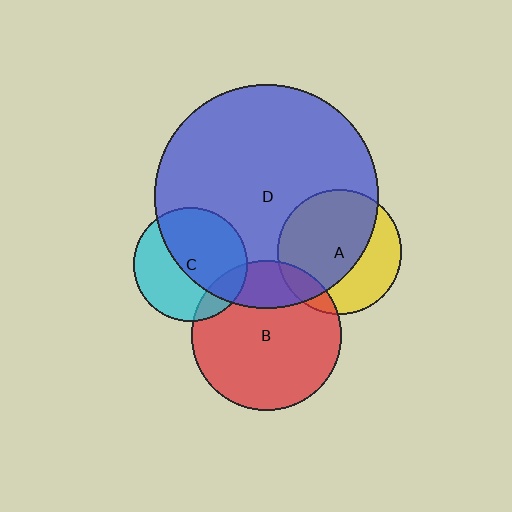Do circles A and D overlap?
Yes.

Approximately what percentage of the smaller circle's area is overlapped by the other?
Approximately 65%.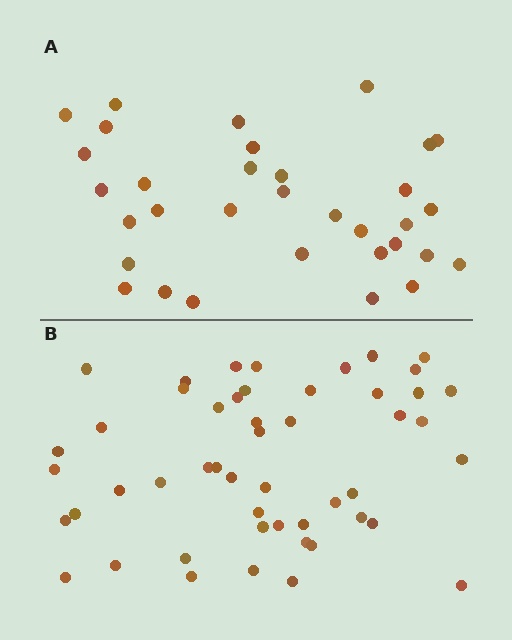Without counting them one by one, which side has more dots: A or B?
Region B (the bottom region) has more dots.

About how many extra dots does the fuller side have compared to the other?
Region B has approximately 15 more dots than region A.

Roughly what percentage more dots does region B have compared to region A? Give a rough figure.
About 50% more.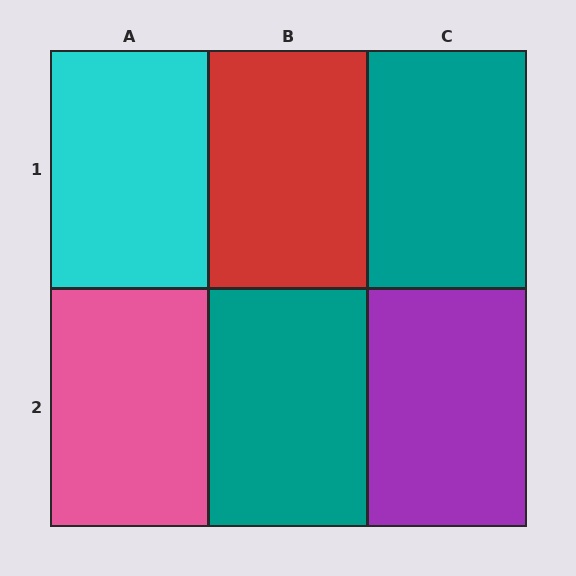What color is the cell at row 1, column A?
Cyan.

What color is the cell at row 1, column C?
Teal.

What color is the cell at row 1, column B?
Red.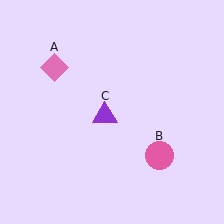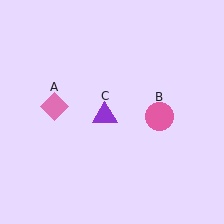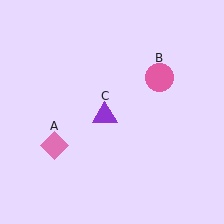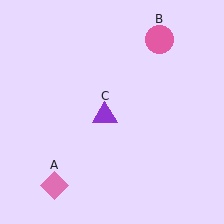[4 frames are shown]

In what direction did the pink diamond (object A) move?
The pink diamond (object A) moved down.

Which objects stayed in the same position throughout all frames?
Purple triangle (object C) remained stationary.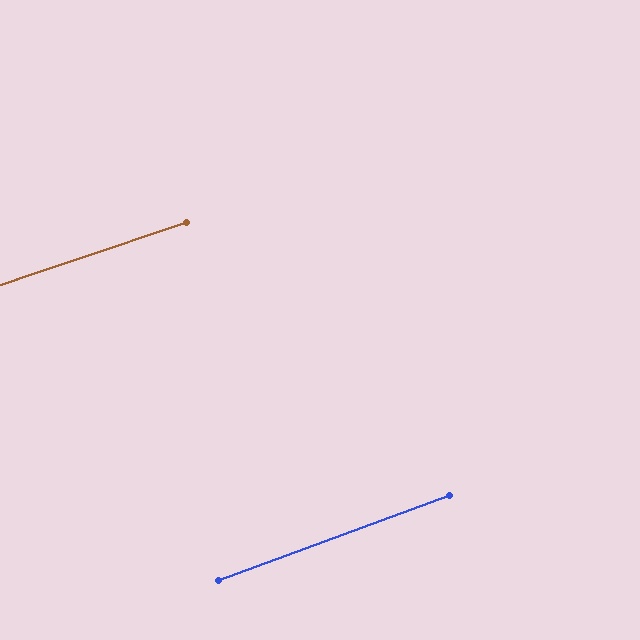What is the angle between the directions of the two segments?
Approximately 1 degree.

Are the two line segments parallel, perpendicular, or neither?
Parallel — their directions differ by only 1.5°.